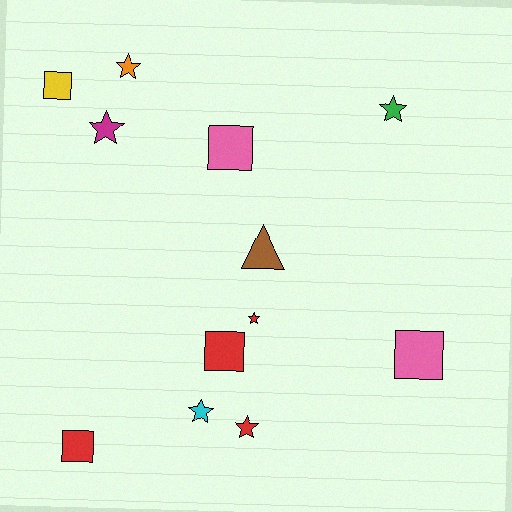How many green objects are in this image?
There is 1 green object.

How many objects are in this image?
There are 12 objects.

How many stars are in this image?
There are 6 stars.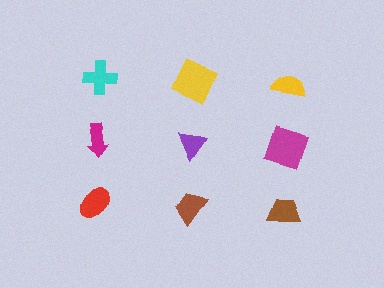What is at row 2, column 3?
A magenta square.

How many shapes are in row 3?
3 shapes.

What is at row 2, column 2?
A purple triangle.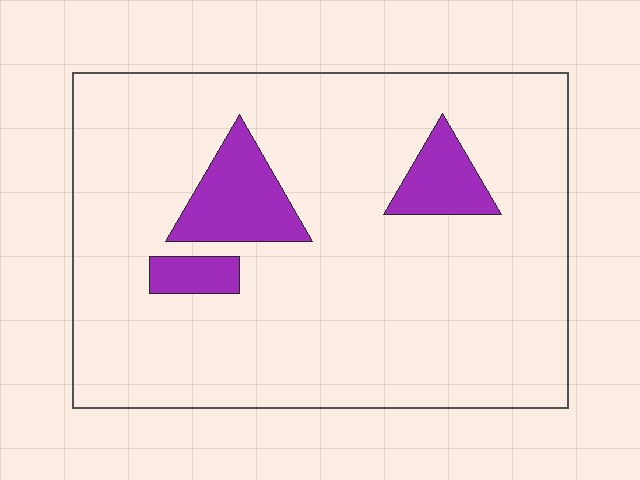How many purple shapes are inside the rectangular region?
3.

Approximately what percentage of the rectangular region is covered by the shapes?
Approximately 10%.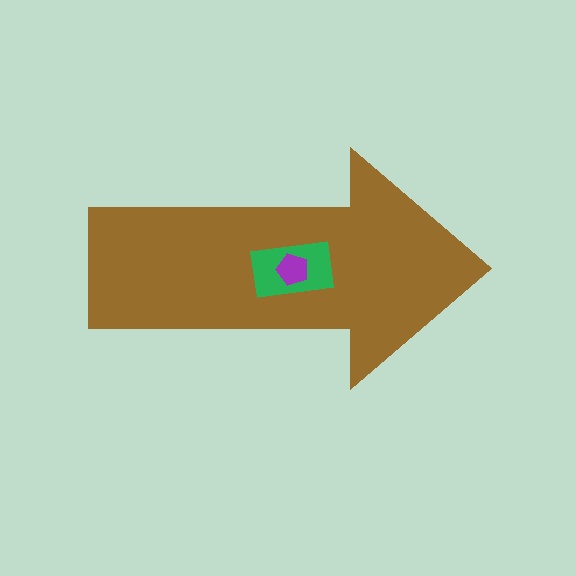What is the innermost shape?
The purple pentagon.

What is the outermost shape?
The brown arrow.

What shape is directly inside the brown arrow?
The green rectangle.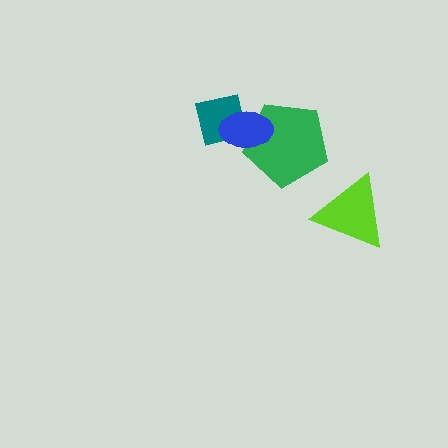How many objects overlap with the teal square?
1 object overlaps with the teal square.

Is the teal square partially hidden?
Yes, it is partially covered by another shape.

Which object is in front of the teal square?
The blue ellipse is in front of the teal square.